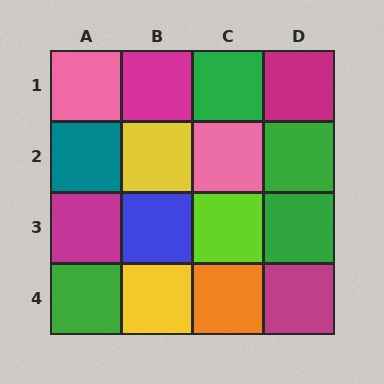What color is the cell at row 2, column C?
Pink.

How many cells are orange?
1 cell is orange.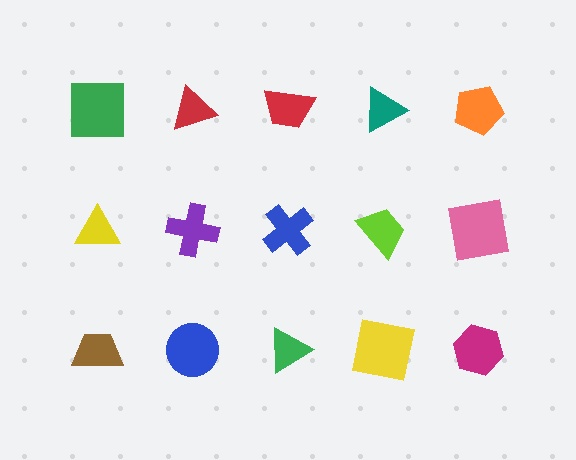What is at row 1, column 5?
An orange pentagon.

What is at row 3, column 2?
A blue circle.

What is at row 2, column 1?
A yellow triangle.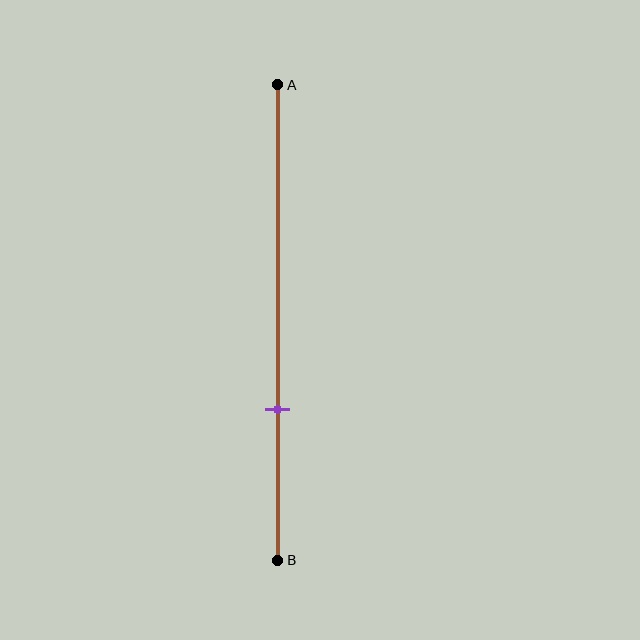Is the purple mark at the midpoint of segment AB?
No, the mark is at about 70% from A, not at the 50% midpoint.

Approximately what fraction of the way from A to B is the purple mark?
The purple mark is approximately 70% of the way from A to B.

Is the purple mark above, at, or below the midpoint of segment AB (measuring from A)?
The purple mark is below the midpoint of segment AB.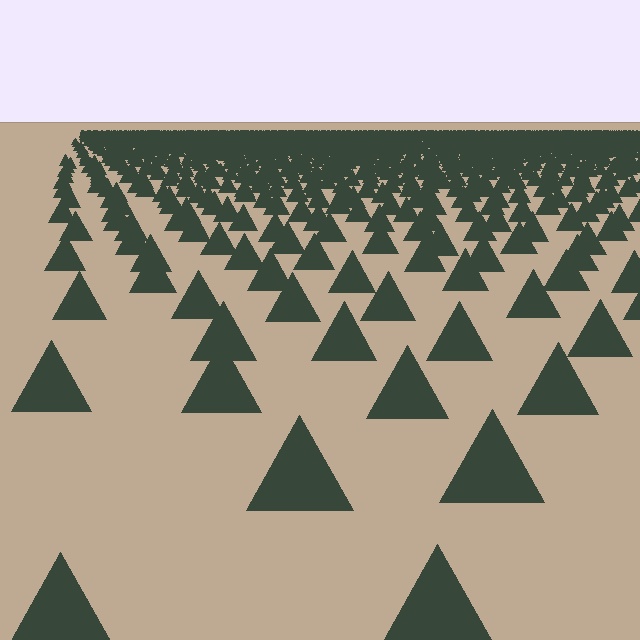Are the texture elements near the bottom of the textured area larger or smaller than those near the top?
Larger. Near the bottom, elements are closer to the viewer and appear at a bigger on-screen size.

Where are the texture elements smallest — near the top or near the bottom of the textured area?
Near the top.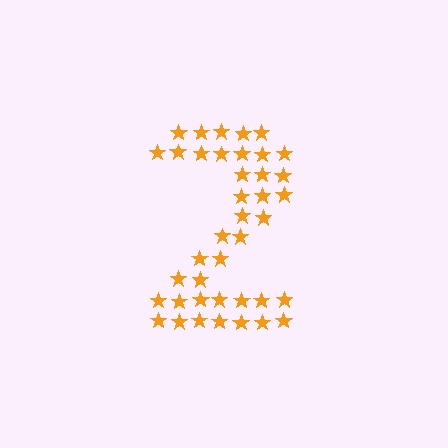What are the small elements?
The small elements are stars.